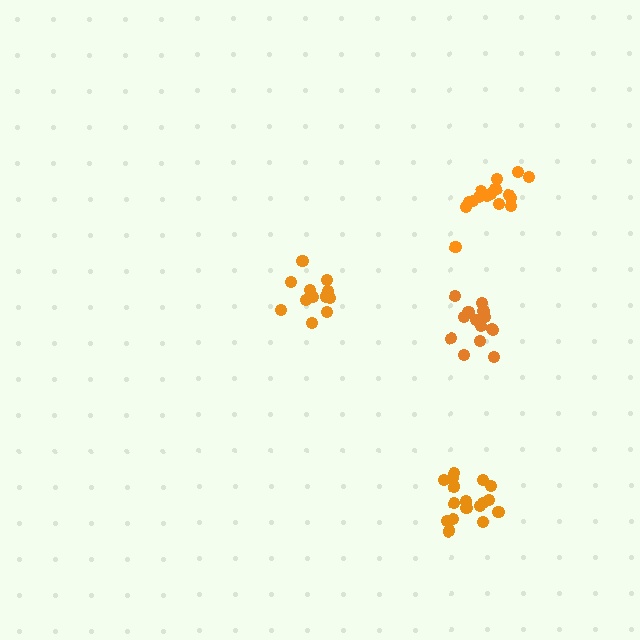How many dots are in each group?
Group 1: 12 dots, Group 2: 16 dots, Group 3: 17 dots, Group 4: 14 dots (59 total).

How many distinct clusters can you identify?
There are 4 distinct clusters.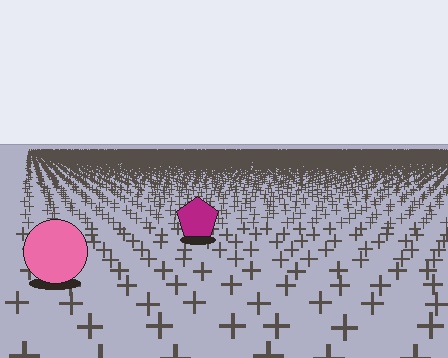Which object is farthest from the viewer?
The magenta pentagon is farthest from the viewer. It appears smaller and the ground texture around it is denser.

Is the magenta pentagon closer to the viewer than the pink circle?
No. The pink circle is closer — you can tell from the texture gradient: the ground texture is coarser near it.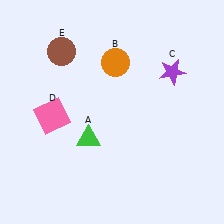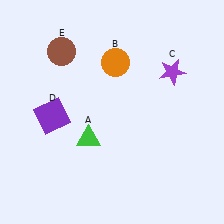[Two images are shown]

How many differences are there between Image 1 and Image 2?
There is 1 difference between the two images.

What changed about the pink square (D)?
In Image 1, D is pink. In Image 2, it changed to purple.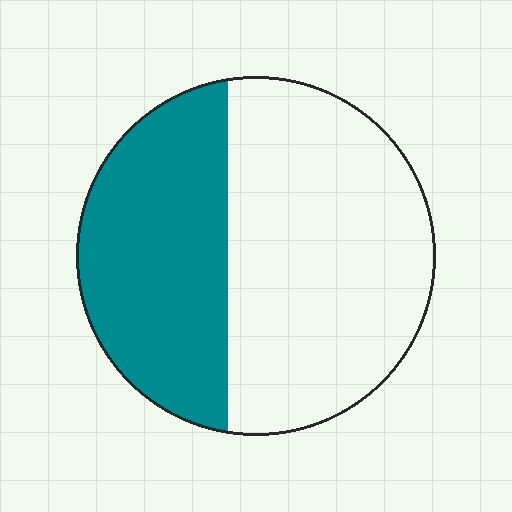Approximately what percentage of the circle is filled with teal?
Approximately 40%.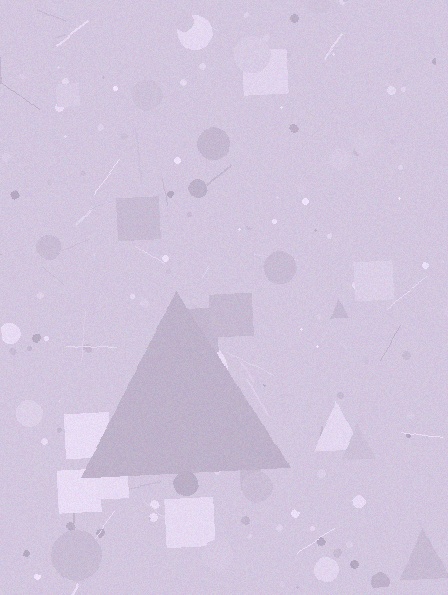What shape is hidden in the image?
A triangle is hidden in the image.